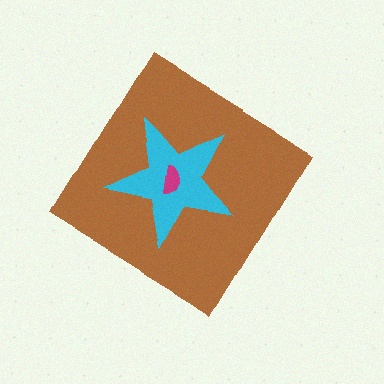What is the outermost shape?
The brown diamond.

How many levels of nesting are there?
3.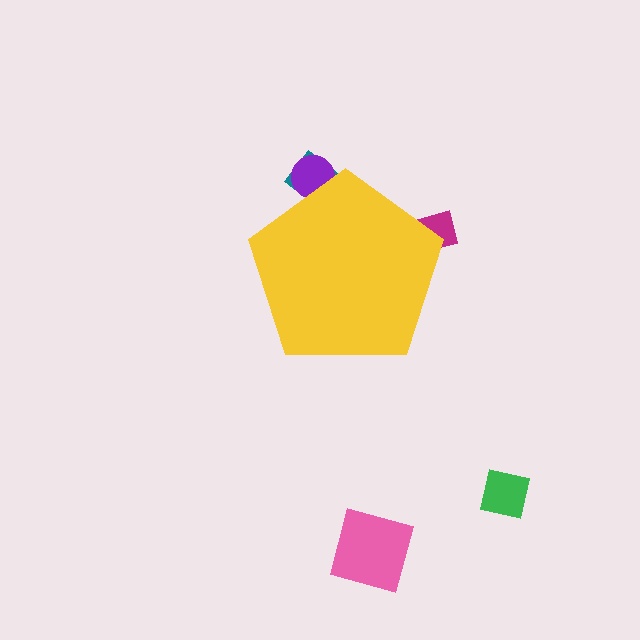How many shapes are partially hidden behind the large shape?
3 shapes are partially hidden.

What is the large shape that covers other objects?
A yellow pentagon.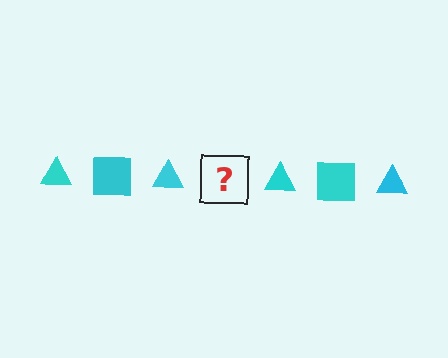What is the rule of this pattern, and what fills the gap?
The rule is that the pattern cycles through triangle, square shapes in cyan. The gap should be filled with a cyan square.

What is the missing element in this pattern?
The missing element is a cyan square.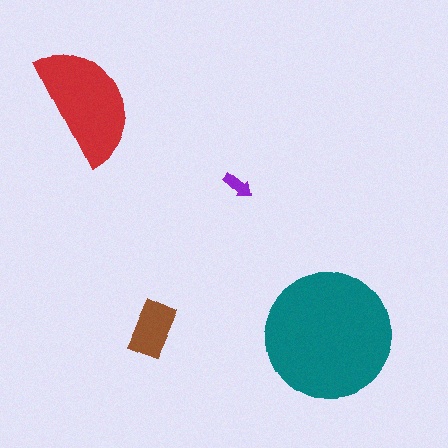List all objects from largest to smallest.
The teal circle, the red semicircle, the brown rectangle, the purple arrow.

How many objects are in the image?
There are 4 objects in the image.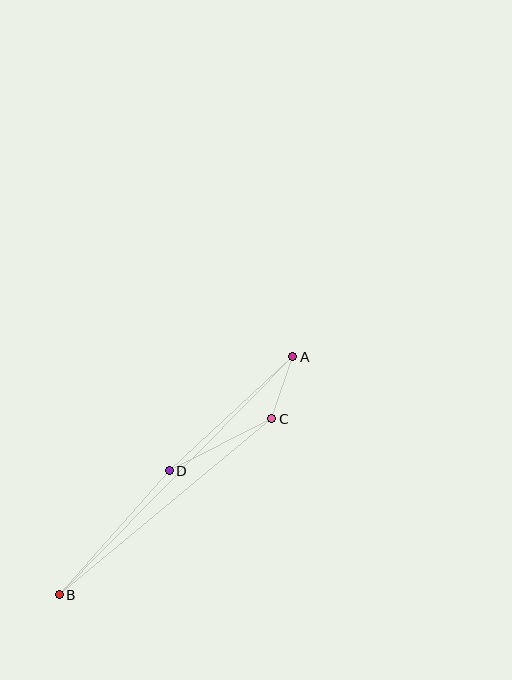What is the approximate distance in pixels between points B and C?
The distance between B and C is approximately 276 pixels.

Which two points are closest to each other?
Points A and C are closest to each other.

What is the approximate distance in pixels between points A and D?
The distance between A and D is approximately 168 pixels.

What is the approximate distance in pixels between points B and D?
The distance between B and D is approximately 166 pixels.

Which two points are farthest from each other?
Points A and B are farthest from each other.